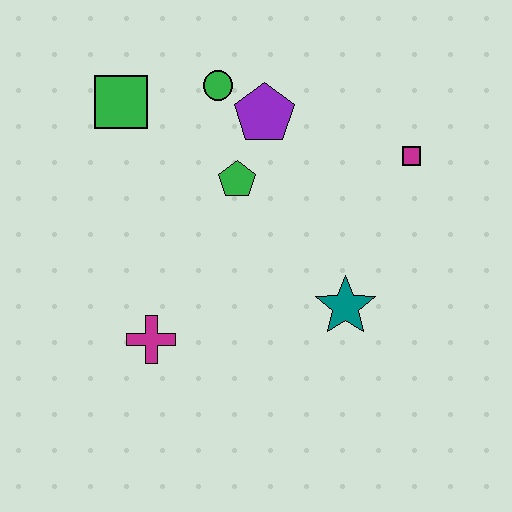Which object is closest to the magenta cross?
The green pentagon is closest to the magenta cross.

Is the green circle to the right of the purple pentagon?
No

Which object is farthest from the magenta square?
The magenta cross is farthest from the magenta square.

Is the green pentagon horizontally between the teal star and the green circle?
Yes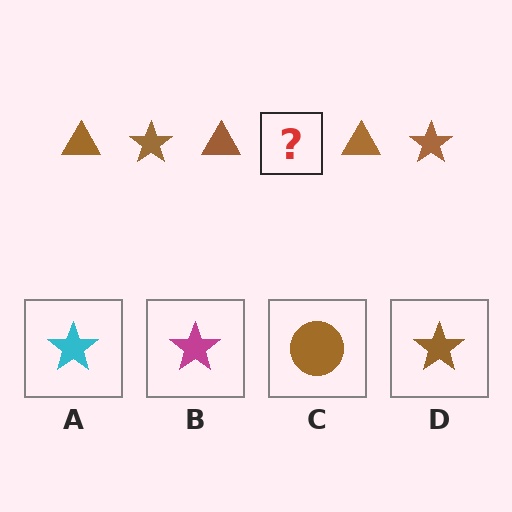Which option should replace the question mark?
Option D.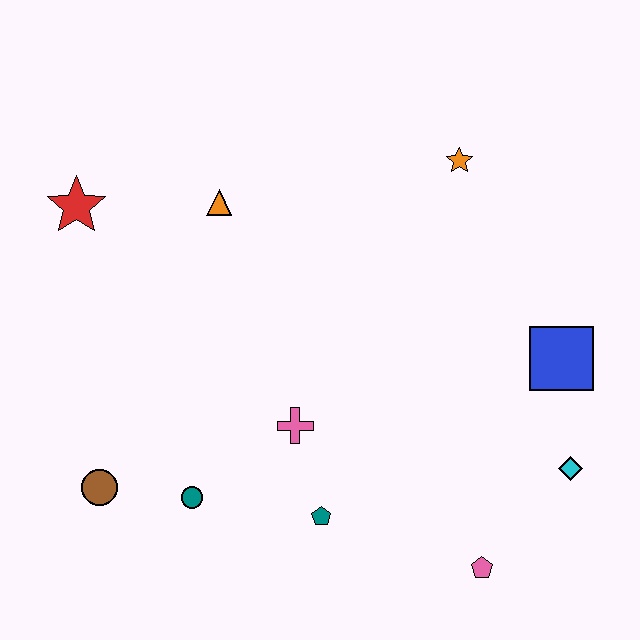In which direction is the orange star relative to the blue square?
The orange star is above the blue square.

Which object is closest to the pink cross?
The teal pentagon is closest to the pink cross.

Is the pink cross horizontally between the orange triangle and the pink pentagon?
Yes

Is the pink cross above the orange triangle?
No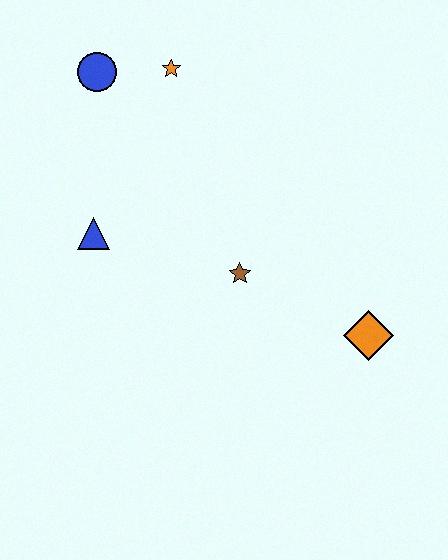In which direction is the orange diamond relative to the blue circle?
The orange diamond is to the right of the blue circle.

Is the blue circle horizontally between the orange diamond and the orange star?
No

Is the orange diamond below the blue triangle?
Yes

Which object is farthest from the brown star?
The blue circle is farthest from the brown star.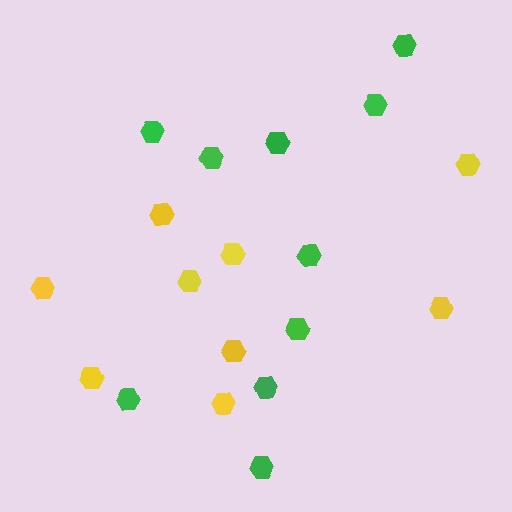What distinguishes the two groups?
There are 2 groups: one group of yellow hexagons (9) and one group of green hexagons (10).